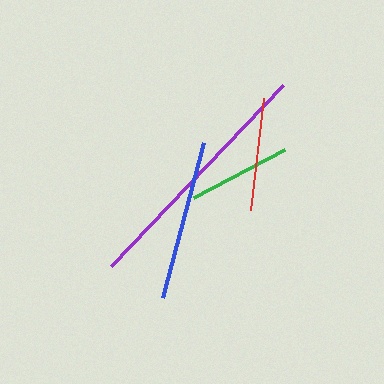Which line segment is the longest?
The purple line is the longest at approximately 250 pixels.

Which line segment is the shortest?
The green line is the shortest at approximately 102 pixels.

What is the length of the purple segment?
The purple segment is approximately 250 pixels long.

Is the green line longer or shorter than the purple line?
The purple line is longer than the green line.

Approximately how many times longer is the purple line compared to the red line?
The purple line is approximately 2.2 times the length of the red line.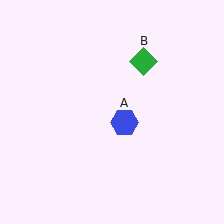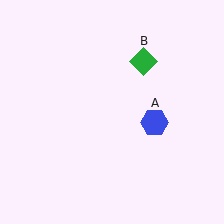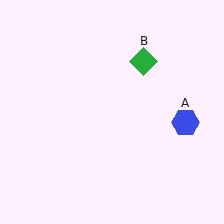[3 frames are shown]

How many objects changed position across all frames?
1 object changed position: blue hexagon (object A).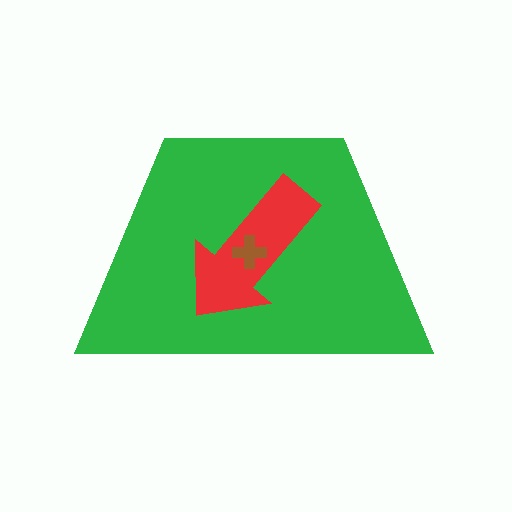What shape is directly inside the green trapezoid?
The red arrow.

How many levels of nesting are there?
3.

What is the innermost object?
The brown cross.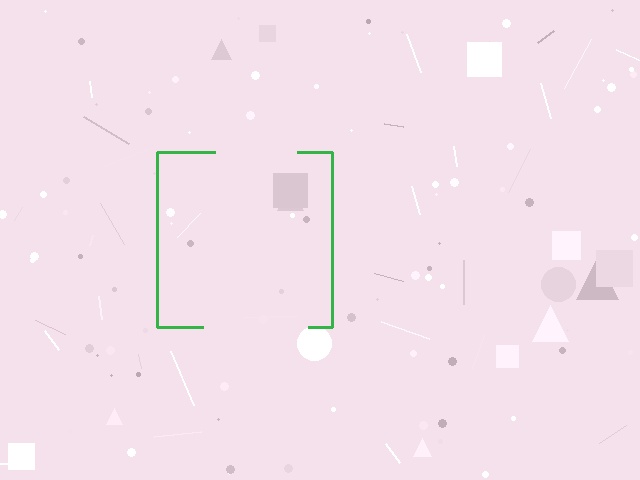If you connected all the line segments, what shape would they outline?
They would outline a square.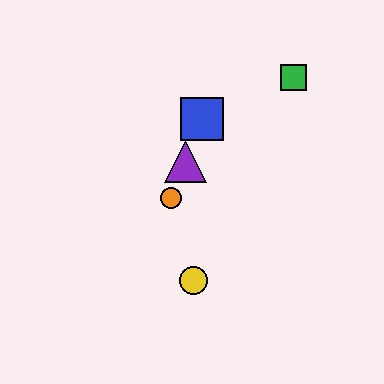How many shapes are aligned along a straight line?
4 shapes (the red triangle, the blue square, the purple triangle, the orange circle) are aligned along a straight line.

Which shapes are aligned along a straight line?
The red triangle, the blue square, the purple triangle, the orange circle are aligned along a straight line.